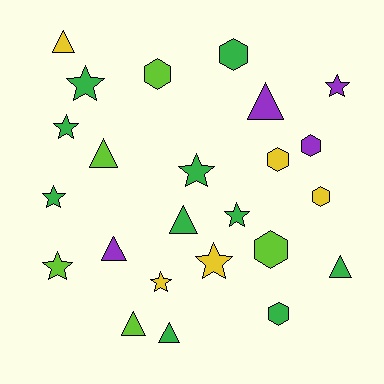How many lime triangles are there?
There are 2 lime triangles.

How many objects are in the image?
There are 24 objects.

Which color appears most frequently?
Green, with 10 objects.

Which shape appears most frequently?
Star, with 9 objects.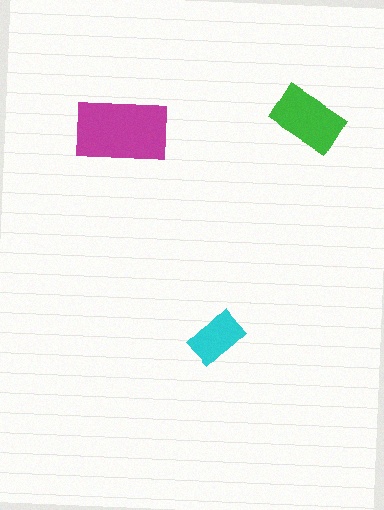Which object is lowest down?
The cyan rectangle is bottommost.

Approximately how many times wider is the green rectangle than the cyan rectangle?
About 1.5 times wider.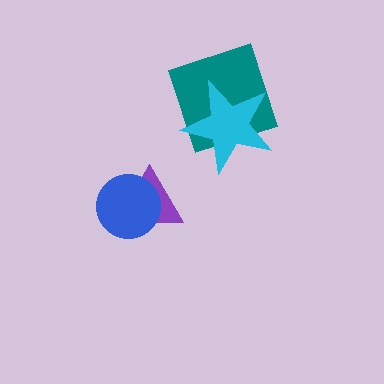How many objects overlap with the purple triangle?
1 object overlaps with the purple triangle.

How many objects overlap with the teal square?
1 object overlaps with the teal square.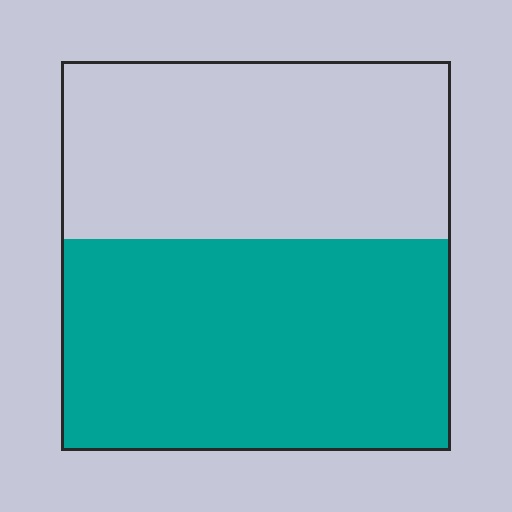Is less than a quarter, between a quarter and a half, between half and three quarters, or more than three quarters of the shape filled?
Between half and three quarters.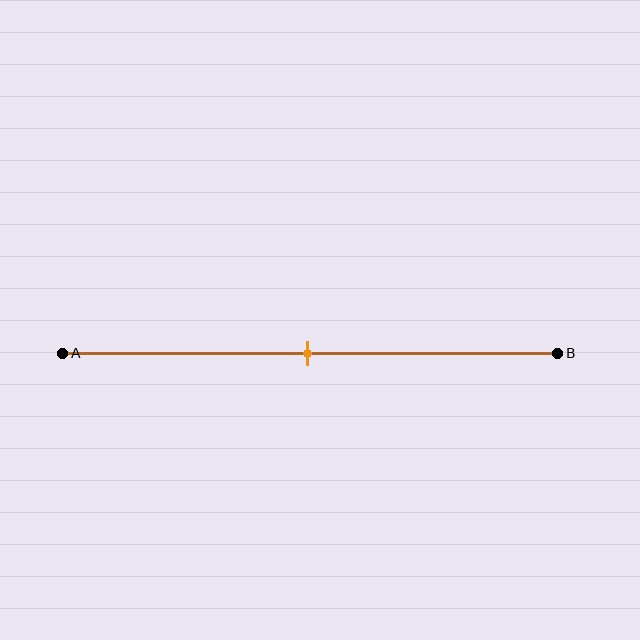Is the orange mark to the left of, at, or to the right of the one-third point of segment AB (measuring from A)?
The orange mark is to the right of the one-third point of segment AB.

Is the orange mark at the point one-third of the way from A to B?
No, the mark is at about 50% from A, not at the 33% one-third point.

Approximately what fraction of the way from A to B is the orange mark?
The orange mark is approximately 50% of the way from A to B.